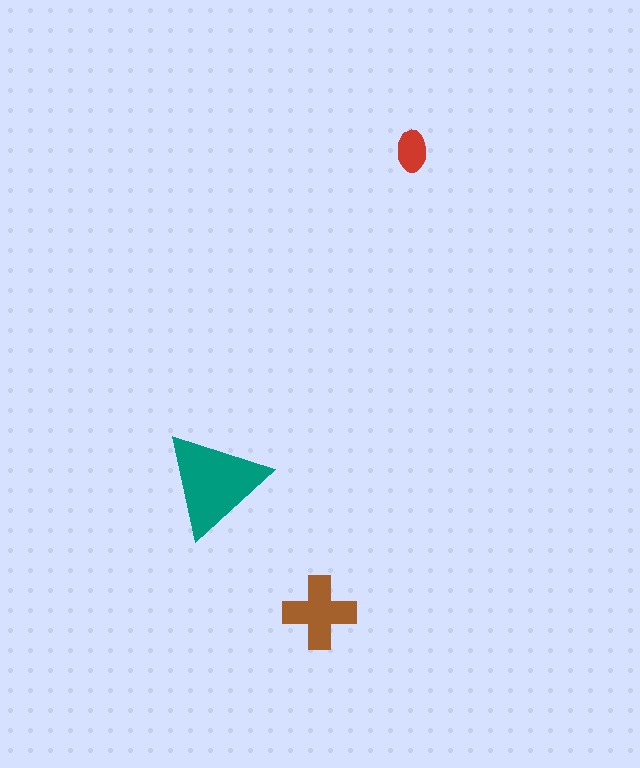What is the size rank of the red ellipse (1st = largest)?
3rd.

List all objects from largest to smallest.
The teal triangle, the brown cross, the red ellipse.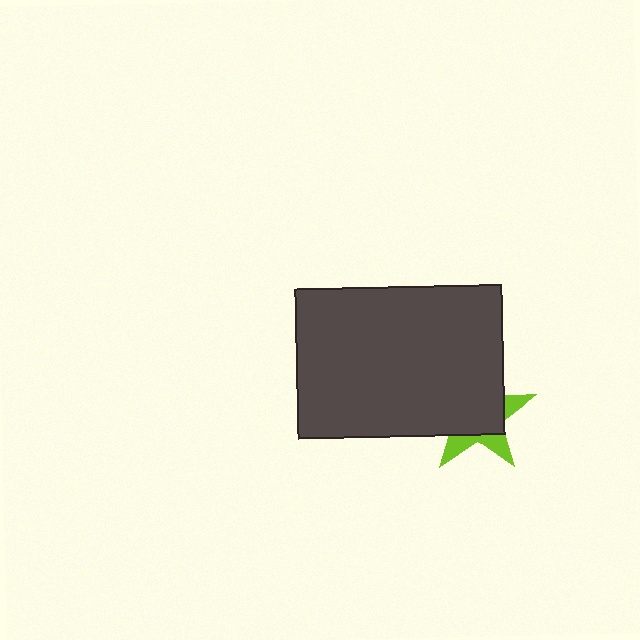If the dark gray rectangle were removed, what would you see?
You would see the complete lime star.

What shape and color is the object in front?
The object in front is a dark gray rectangle.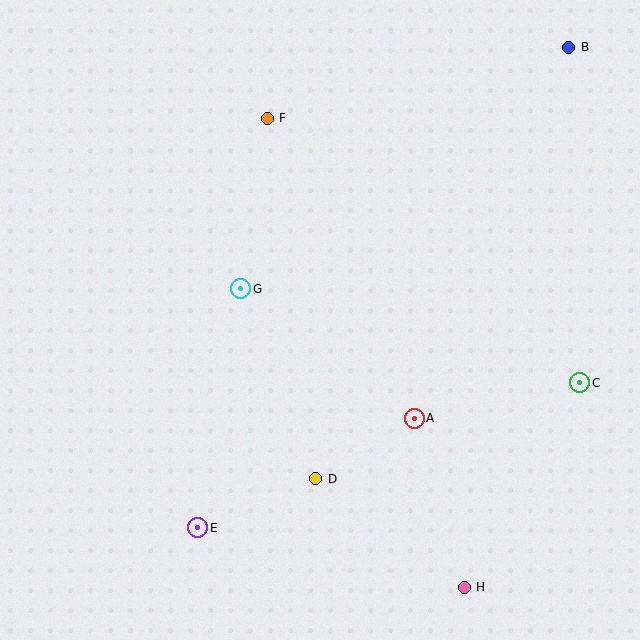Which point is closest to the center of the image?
Point G at (241, 289) is closest to the center.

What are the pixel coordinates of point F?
Point F is at (267, 118).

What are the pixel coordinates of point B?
Point B is at (569, 47).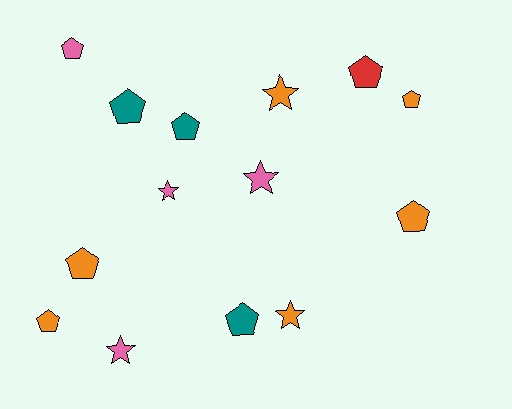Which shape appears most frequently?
Pentagon, with 9 objects.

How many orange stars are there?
There are 2 orange stars.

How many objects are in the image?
There are 14 objects.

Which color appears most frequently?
Orange, with 6 objects.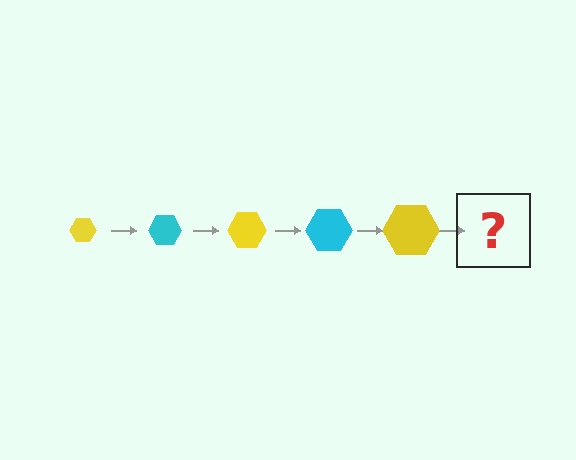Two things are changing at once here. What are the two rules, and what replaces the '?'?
The two rules are that the hexagon grows larger each step and the color cycles through yellow and cyan. The '?' should be a cyan hexagon, larger than the previous one.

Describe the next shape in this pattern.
It should be a cyan hexagon, larger than the previous one.